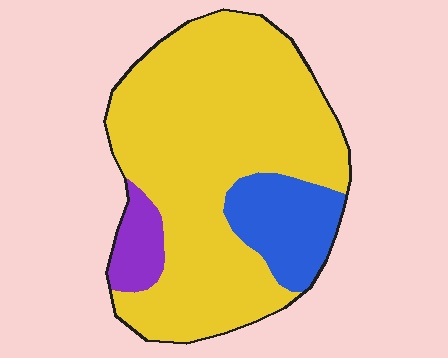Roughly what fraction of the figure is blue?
Blue takes up less than a quarter of the figure.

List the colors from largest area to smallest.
From largest to smallest: yellow, blue, purple.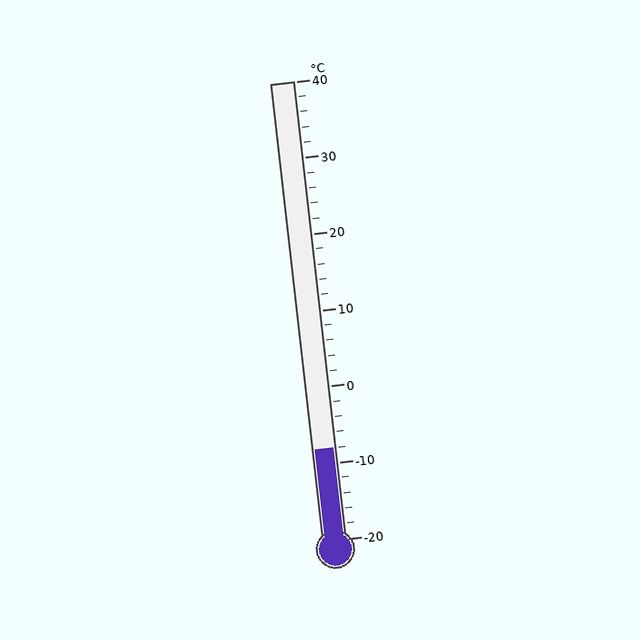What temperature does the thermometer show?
The thermometer shows approximately -8°C.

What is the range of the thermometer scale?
The thermometer scale ranges from -20°C to 40°C.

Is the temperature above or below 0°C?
The temperature is below 0°C.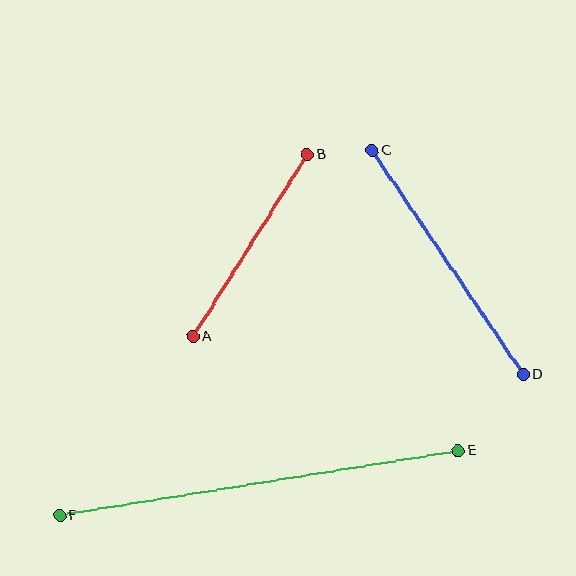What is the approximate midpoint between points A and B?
The midpoint is at approximately (250, 245) pixels.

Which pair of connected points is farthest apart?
Points E and F are farthest apart.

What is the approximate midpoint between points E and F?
The midpoint is at approximately (259, 483) pixels.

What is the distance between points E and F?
The distance is approximately 403 pixels.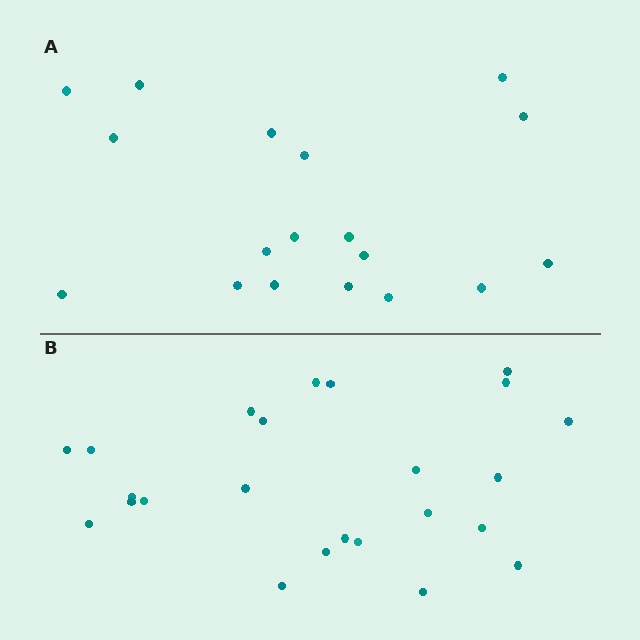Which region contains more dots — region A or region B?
Region B (the bottom region) has more dots.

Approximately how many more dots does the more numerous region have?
Region B has about 6 more dots than region A.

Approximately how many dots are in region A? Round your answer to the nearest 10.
About 20 dots. (The exact count is 18, which rounds to 20.)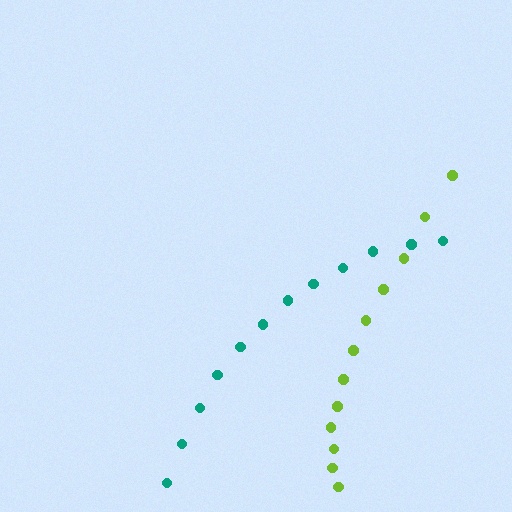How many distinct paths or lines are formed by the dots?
There are 2 distinct paths.